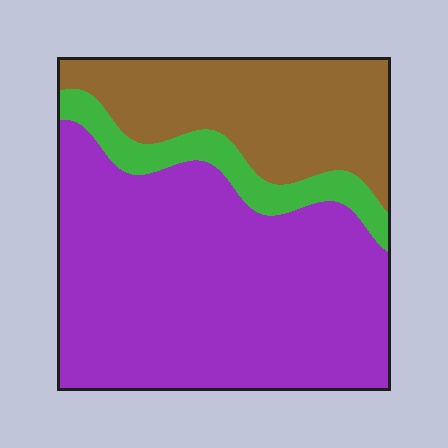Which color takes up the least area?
Green, at roughly 10%.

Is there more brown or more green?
Brown.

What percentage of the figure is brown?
Brown covers 28% of the figure.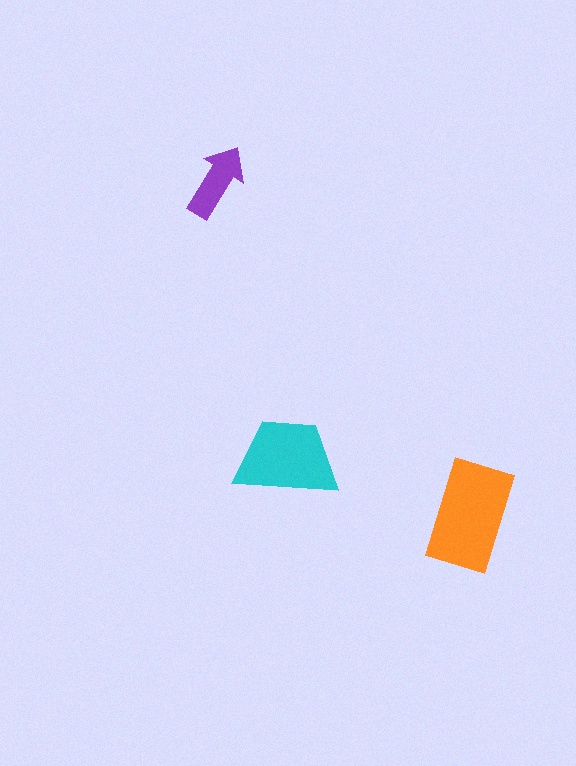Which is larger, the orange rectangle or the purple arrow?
The orange rectangle.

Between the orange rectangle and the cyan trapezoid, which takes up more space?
The orange rectangle.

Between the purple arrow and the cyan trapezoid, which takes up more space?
The cyan trapezoid.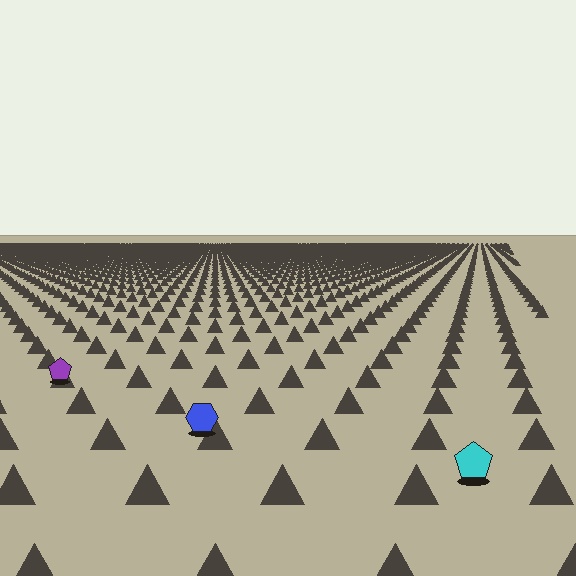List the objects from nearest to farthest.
From nearest to farthest: the cyan pentagon, the blue hexagon, the purple pentagon.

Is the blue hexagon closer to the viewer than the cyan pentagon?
No. The cyan pentagon is closer — you can tell from the texture gradient: the ground texture is coarser near it.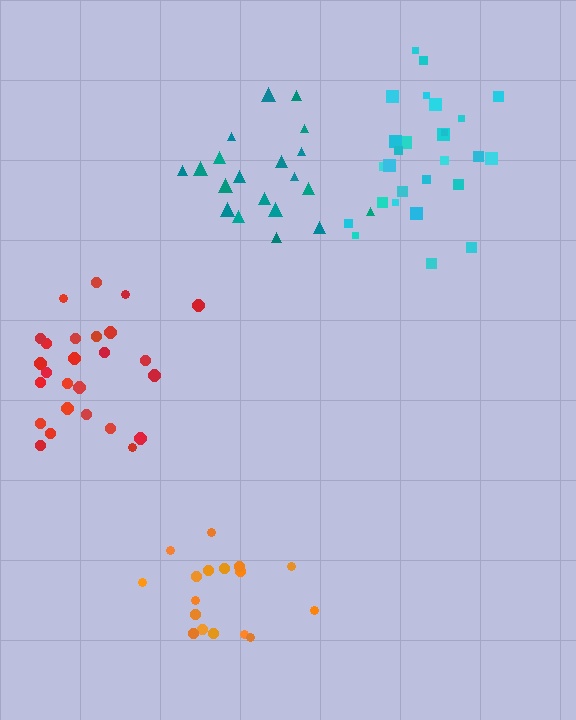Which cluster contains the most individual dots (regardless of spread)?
Cyan (27).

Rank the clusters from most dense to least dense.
teal, orange, red, cyan.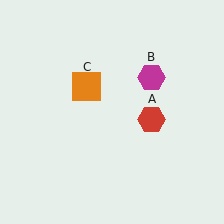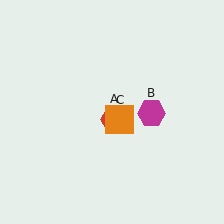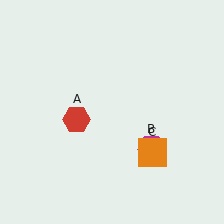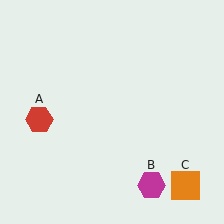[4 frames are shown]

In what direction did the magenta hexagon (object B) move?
The magenta hexagon (object B) moved down.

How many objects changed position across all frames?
3 objects changed position: red hexagon (object A), magenta hexagon (object B), orange square (object C).